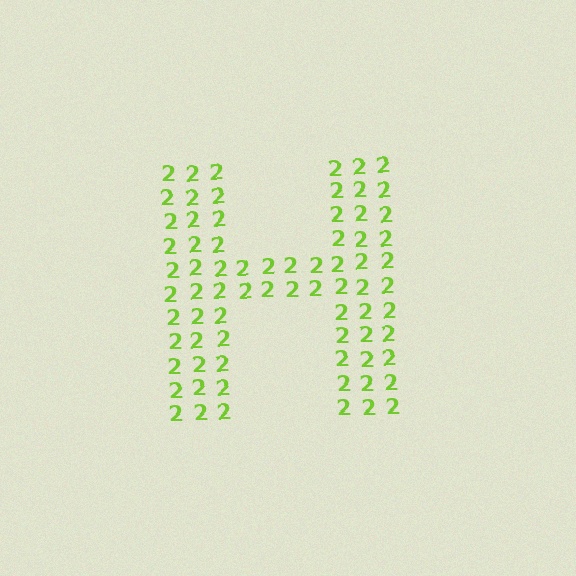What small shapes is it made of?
It is made of small digit 2's.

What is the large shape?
The large shape is the letter H.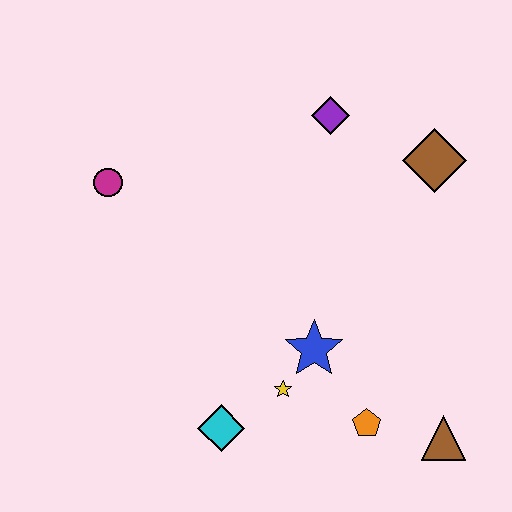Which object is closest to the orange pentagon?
The brown triangle is closest to the orange pentagon.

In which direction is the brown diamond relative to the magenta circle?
The brown diamond is to the right of the magenta circle.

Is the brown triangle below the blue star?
Yes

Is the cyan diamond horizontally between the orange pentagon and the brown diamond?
No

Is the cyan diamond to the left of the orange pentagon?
Yes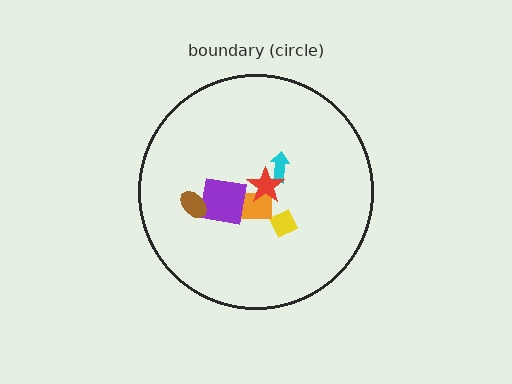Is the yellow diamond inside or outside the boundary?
Inside.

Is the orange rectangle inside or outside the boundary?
Inside.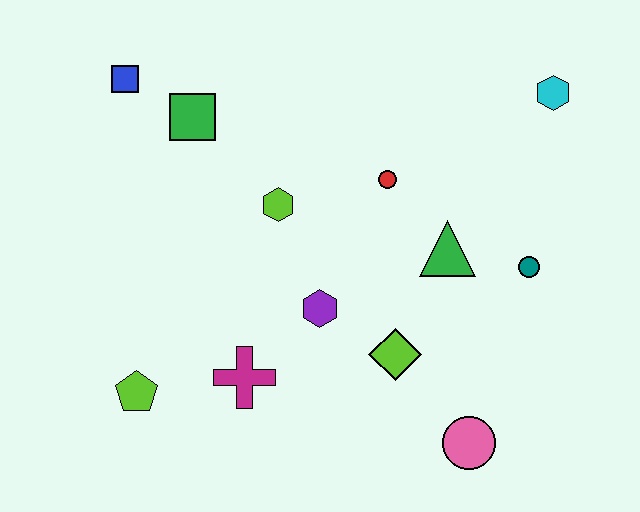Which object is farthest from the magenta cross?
The cyan hexagon is farthest from the magenta cross.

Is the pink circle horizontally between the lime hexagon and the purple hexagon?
No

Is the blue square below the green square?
No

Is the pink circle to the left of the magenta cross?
No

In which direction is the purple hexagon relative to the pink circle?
The purple hexagon is to the left of the pink circle.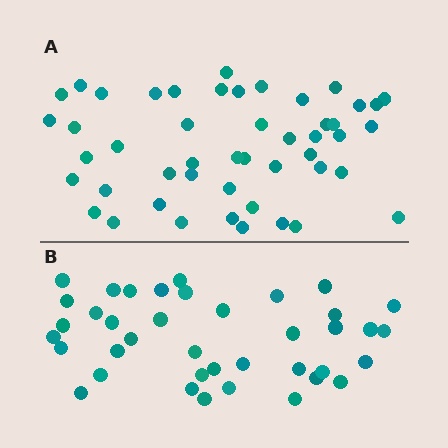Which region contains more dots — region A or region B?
Region A (the top region) has more dots.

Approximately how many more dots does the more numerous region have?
Region A has roughly 8 or so more dots than region B.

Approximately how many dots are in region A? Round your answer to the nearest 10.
About 50 dots. (The exact count is 48, which rounds to 50.)